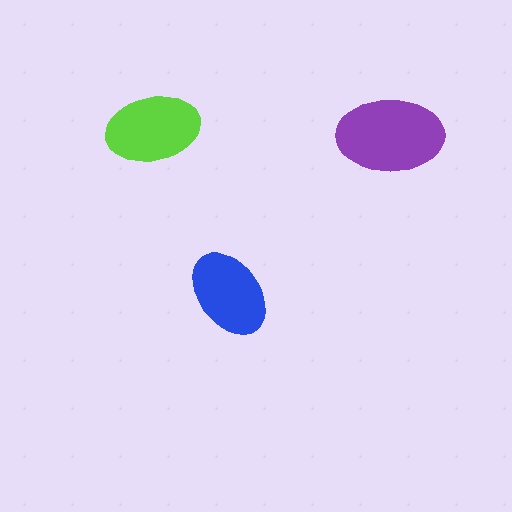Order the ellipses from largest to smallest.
the purple one, the lime one, the blue one.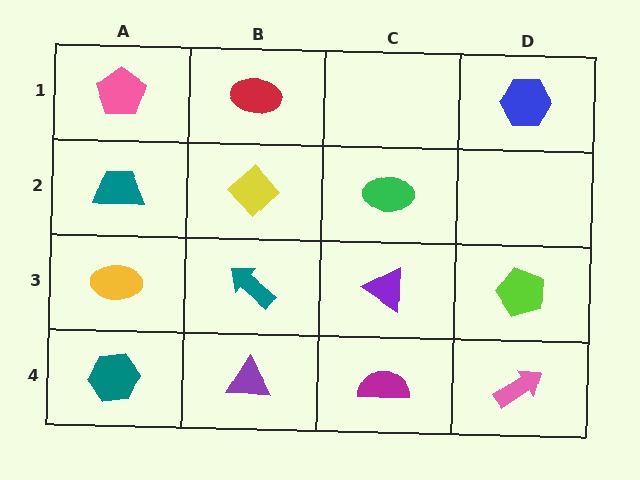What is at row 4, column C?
A magenta semicircle.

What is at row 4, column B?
A purple triangle.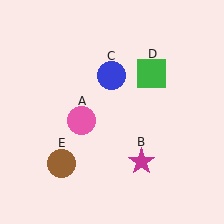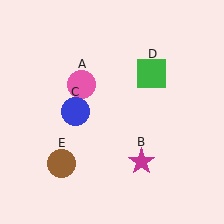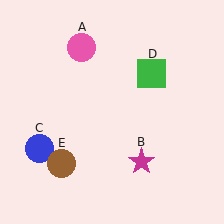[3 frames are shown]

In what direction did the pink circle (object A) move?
The pink circle (object A) moved up.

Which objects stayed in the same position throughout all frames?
Magenta star (object B) and green square (object D) and brown circle (object E) remained stationary.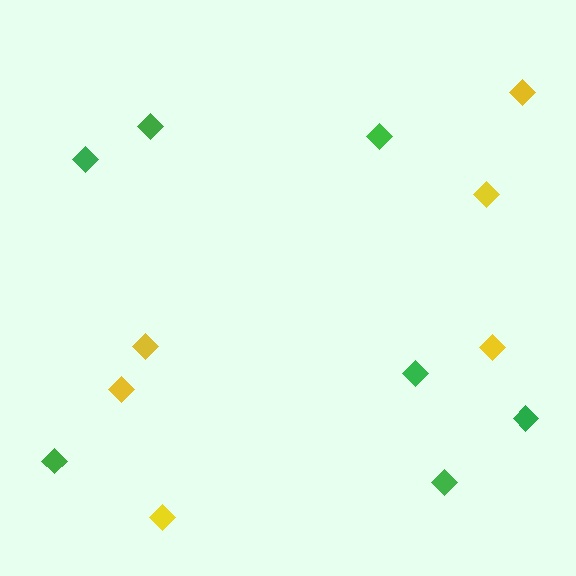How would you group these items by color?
There are 2 groups: one group of green diamonds (7) and one group of yellow diamonds (6).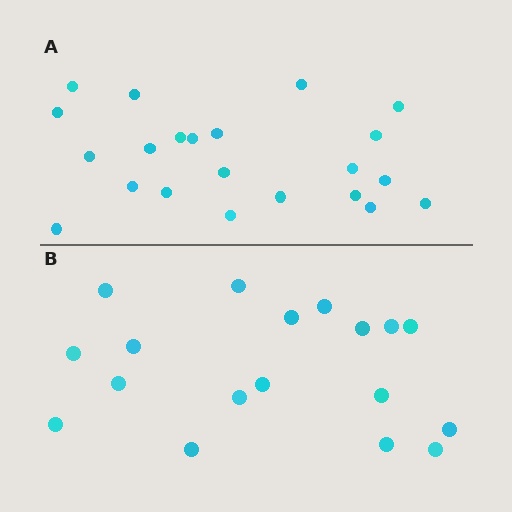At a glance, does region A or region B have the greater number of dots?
Region A (the top region) has more dots.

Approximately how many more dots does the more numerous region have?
Region A has about 4 more dots than region B.